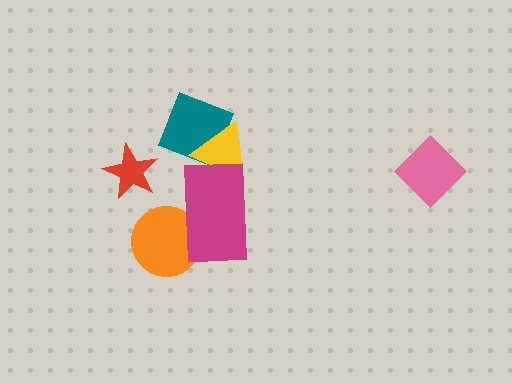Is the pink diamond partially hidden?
No, no other shape covers it.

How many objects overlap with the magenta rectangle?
2 objects overlap with the magenta rectangle.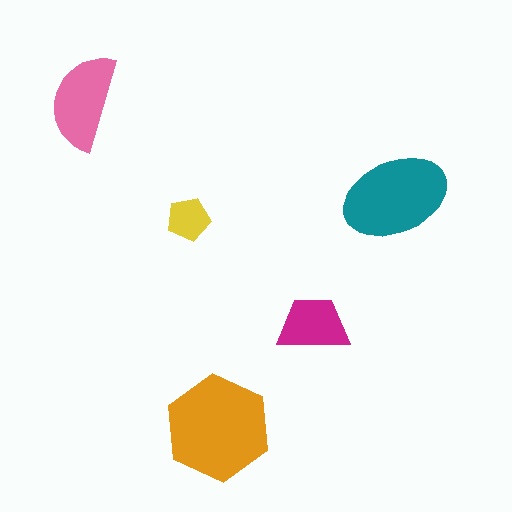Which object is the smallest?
The yellow pentagon.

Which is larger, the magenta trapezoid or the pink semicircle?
The pink semicircle.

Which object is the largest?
The orange hexagon.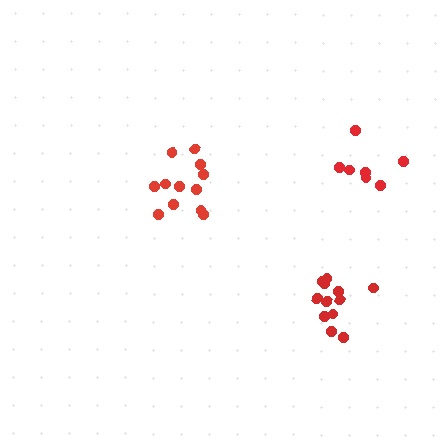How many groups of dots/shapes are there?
There are 3 groups.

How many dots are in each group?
Group 1: 12 dots, Group 2: 7 dots, Group 3: 12 dots (31 total).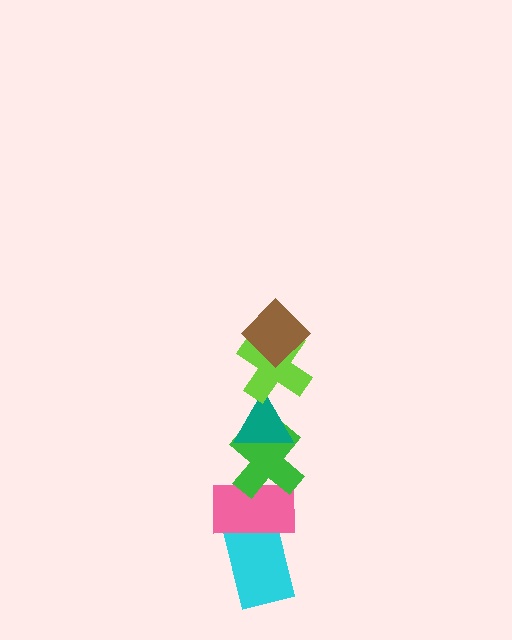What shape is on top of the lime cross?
The brown diamond is on top of the lime cross.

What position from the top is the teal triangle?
The teal triangle is 3rd from the top.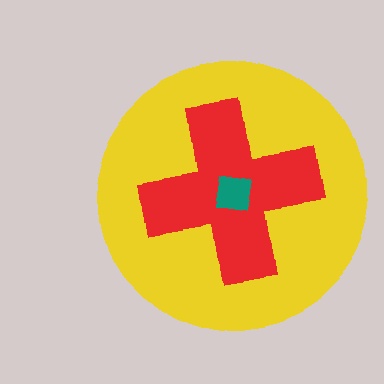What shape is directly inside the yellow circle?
The red cross.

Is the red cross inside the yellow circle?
Yes.